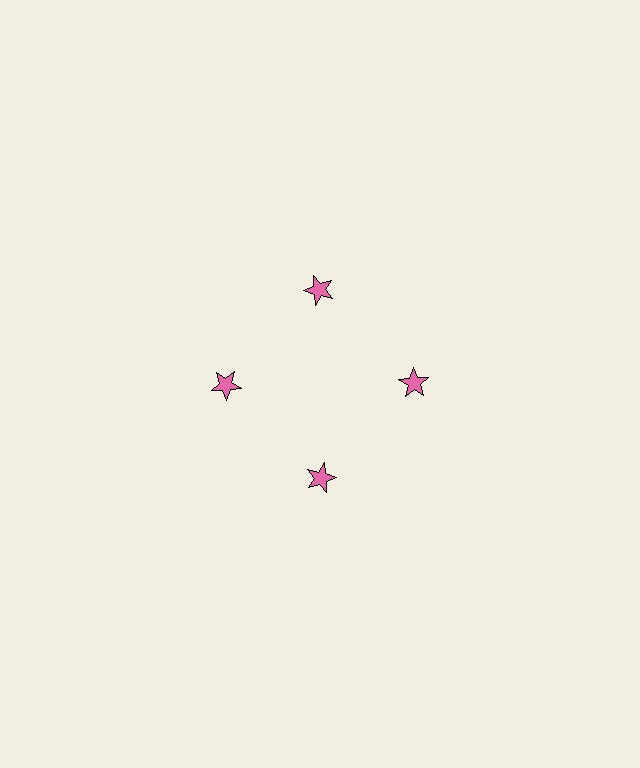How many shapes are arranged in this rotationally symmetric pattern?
There are 4 shapes, arranged in 4 groups of 1.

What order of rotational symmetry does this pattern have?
This pattern has 4-fold rotational symmetry.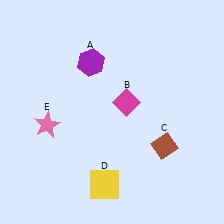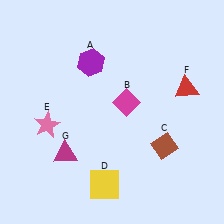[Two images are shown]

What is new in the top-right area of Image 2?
A red triangle (F) was added in the top-right area of Image 2.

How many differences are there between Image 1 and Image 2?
There are 2 differences between the two images.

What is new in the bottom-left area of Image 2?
A magenta triangle (G) was added in the bottom-left area of Image 2.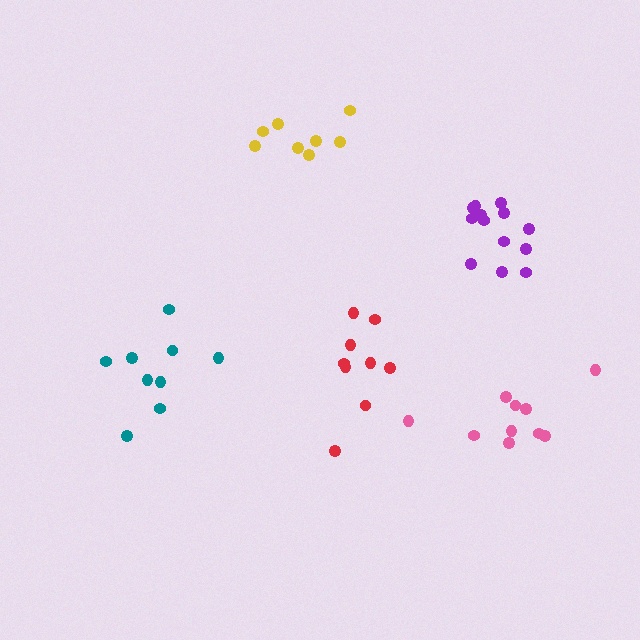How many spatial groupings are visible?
There are 5 spatial groupings.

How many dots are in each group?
Group 1: 9 dots, Group 2: 9 dots, Group 3: 13 dots, Group 4: 8 dots, Group 5: 10 dots (49 total).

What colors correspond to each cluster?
The clusters are colored: red, teal, purple, yellow, pink.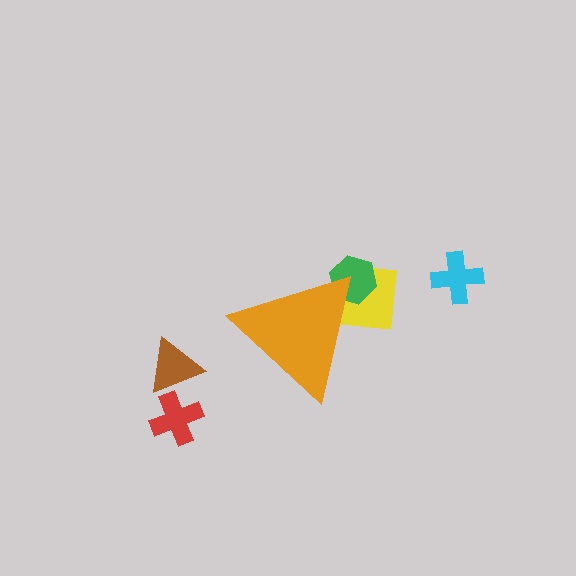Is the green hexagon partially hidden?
Yes, the green hexagon is partially hidden behind the orange triangle.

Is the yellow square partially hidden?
Yes, the yellow square is partially hidden behind the orange triangle.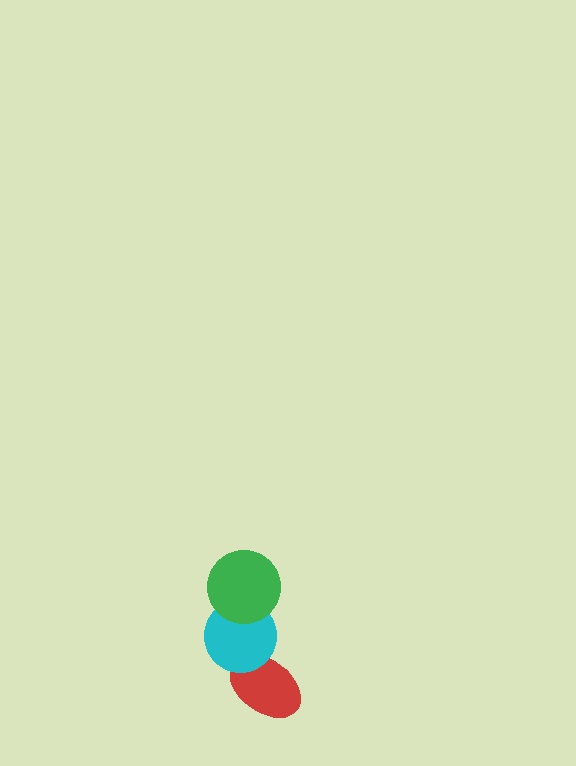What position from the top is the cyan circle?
The cyan circle is 2nd from the top.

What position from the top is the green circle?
The green circle is 1st from the top.